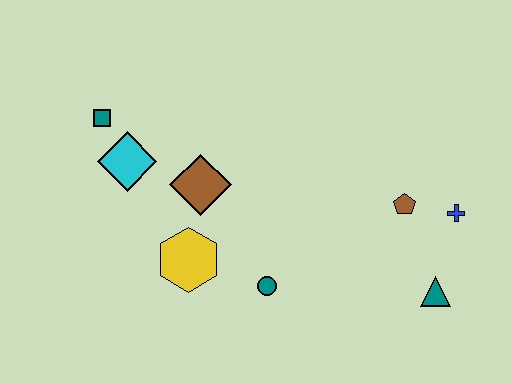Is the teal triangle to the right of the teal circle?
Yes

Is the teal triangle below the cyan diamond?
Yes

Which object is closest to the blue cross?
The brown pentagon is closest to the blue cross.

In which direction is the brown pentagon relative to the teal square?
The brown pentagon is to the right of the teal square.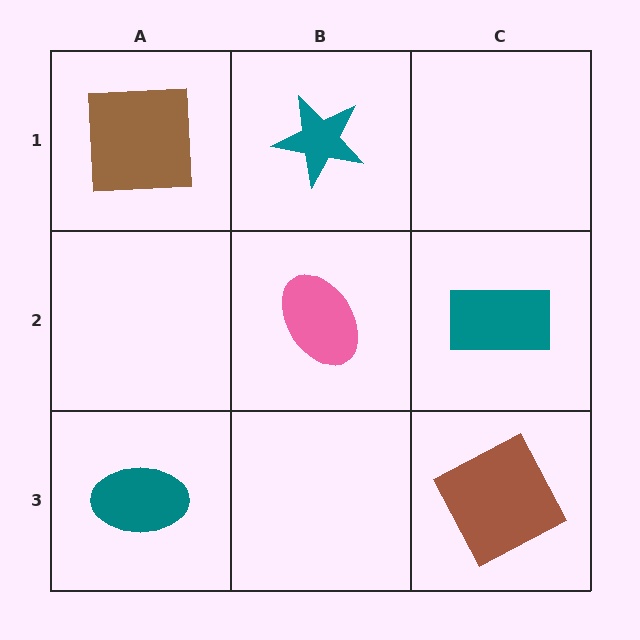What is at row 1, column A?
A brown square.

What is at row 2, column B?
A pink ellipse.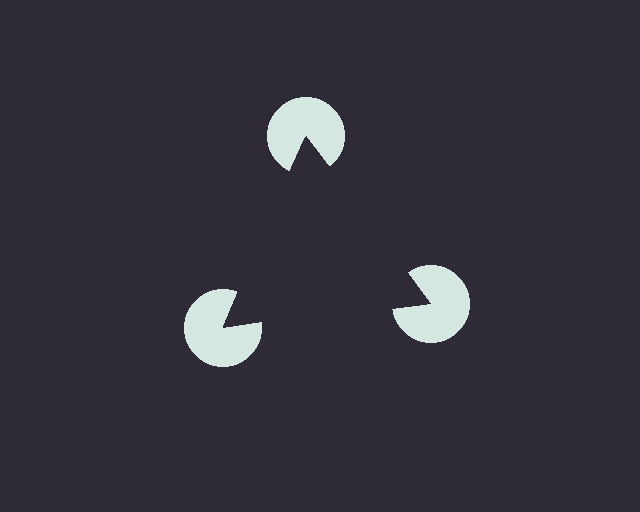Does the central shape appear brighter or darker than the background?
It typically appears slightly darker than the background, even though no actual brightness change is drawn.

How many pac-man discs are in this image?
There are 3 — one at each vertex of the illusory triangle.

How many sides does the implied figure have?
3 sides.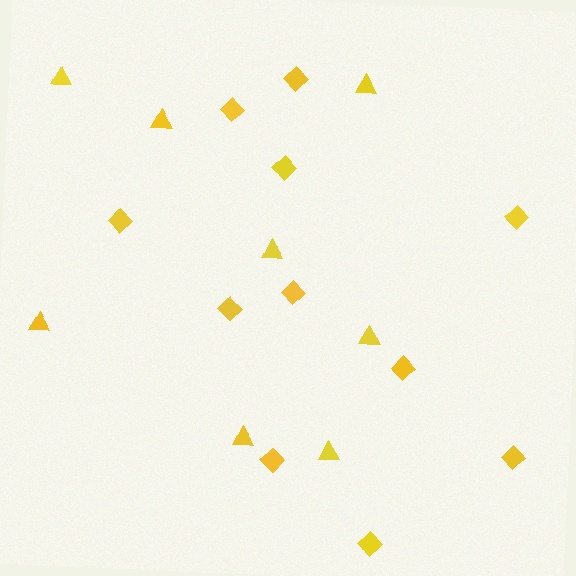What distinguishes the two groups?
There are 2 groups: one group of triangles (8) and one group of diamonds (11).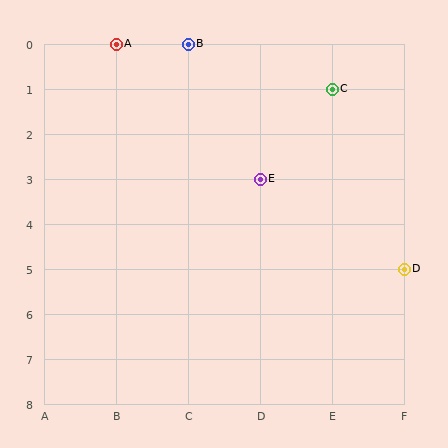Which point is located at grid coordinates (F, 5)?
Point D is at (F, 5).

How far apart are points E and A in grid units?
Points E and A are 2 columns and 3 rows apart (about 3.6 grid units diagonally).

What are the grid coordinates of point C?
Point C is at grid coordinates (E, 1).